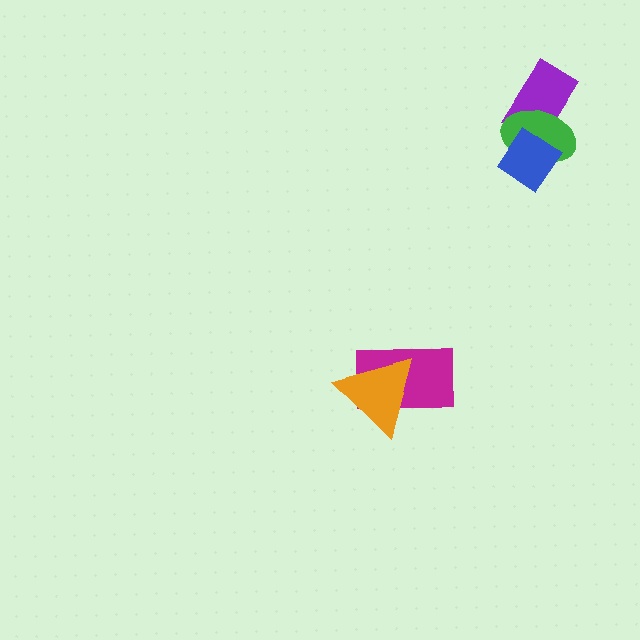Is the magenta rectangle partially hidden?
Yes, it is partially covered by another shape.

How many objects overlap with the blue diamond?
2 objects overlap with the blue diamond.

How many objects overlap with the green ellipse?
2 objects overlap with the green ellipse.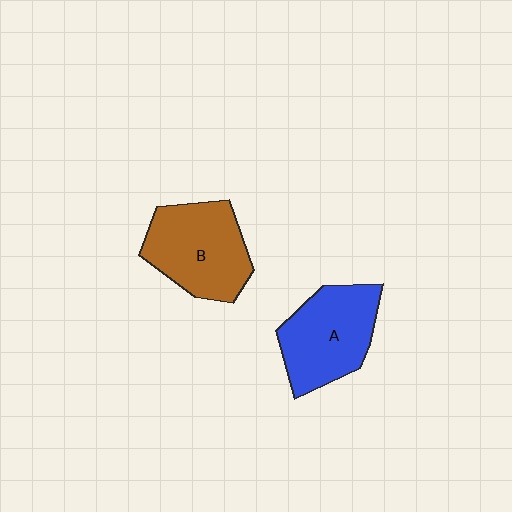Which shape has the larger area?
Shape B (brown).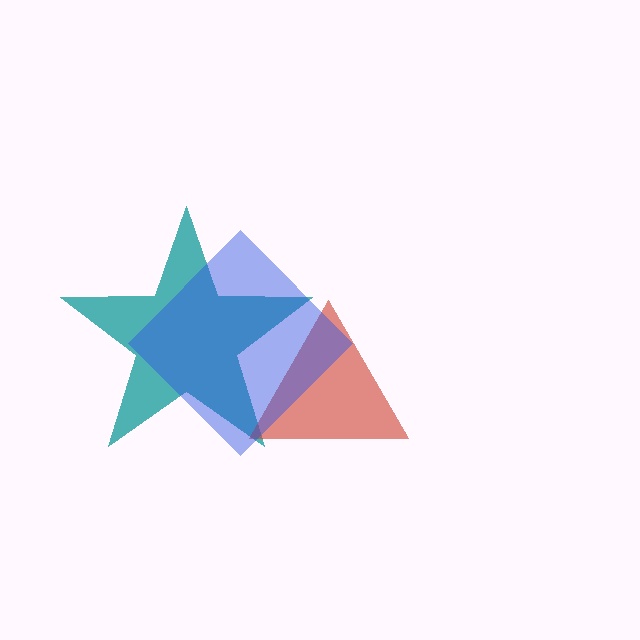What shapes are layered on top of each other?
The layered shapes are: a teal star, a red triangle, a blue diamond.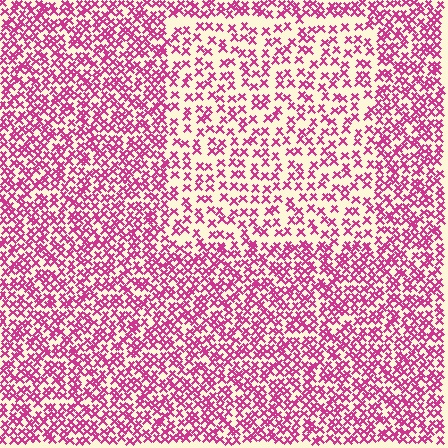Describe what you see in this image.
The image contains small magenta elements arranged at two different densities. A rectangle-shaped region is visible where the elements are less densely packed than the surrounding area.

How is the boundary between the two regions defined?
The boundary is defined by a change in element density (approximately 1.8x ratio). All elements are the same color, size, and shape.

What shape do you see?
I see a rectangle.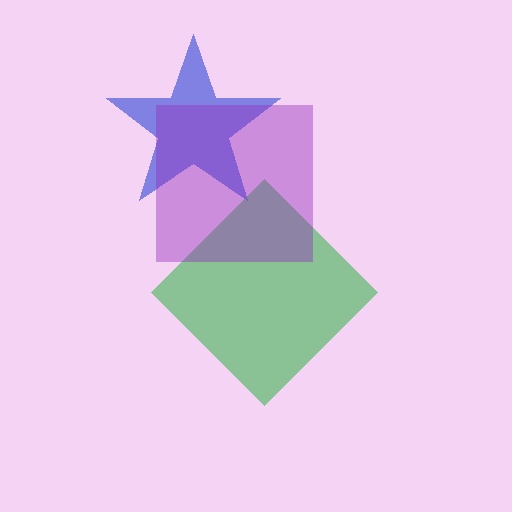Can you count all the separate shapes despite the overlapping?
Yes, there are 3 separate shapes.